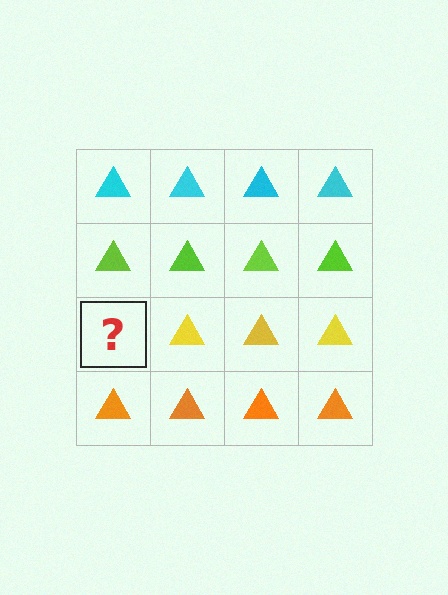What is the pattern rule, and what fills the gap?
The rule is that each row has a consistent color. The gap should be filled with a yellow triangle.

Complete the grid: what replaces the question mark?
The question mark should be replaced with a yellow triangle.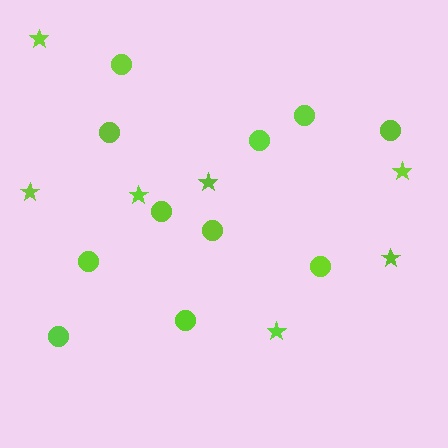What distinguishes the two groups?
There are 2 groups: one group of stars (7) and one group of circles (11).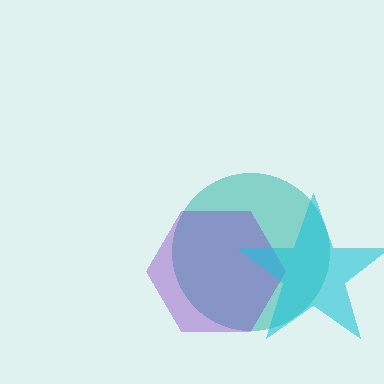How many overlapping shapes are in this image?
There are 3 overlapping shapes in the image.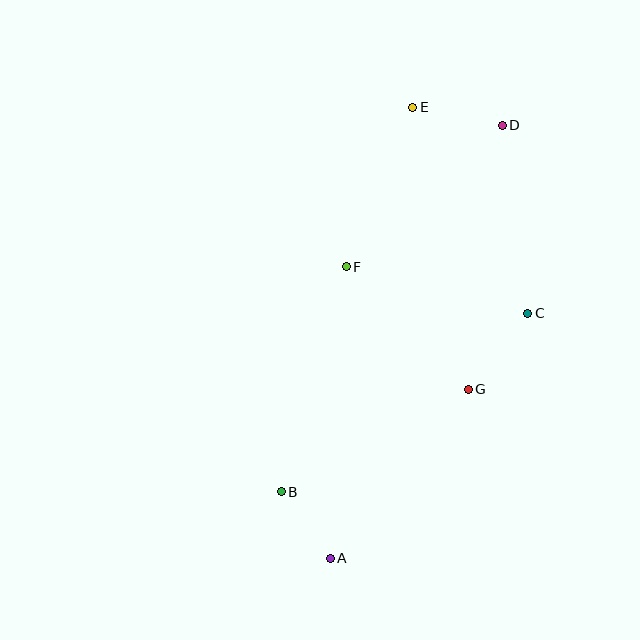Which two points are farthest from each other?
Points A and D are farthest from each other.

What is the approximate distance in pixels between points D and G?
The distance between D and G is approximately 266 pixels.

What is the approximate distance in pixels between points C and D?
The distance between C and D is approximately 190 pixels.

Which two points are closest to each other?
Points A and B are closest to each other.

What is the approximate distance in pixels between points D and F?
The distance between D and F is approximately 211 pixels.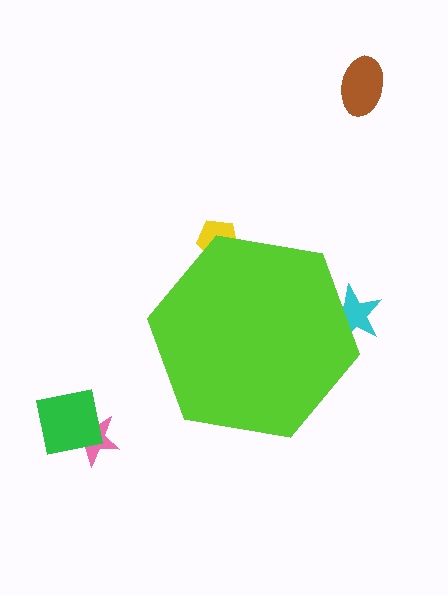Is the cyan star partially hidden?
Yes, the cyan star is partially hidden behind the lime hexagon.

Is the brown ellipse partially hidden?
No, the brown ellipse is fully visible.